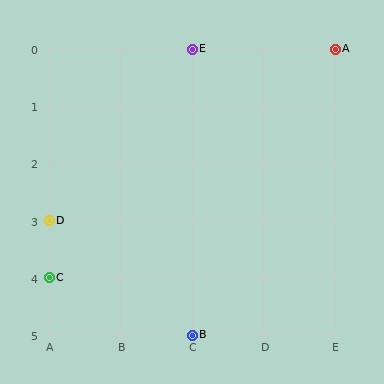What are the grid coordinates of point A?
Point A is at grid coordinates (E, 0).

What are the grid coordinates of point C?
Point C is at grid coordinates (A, 4).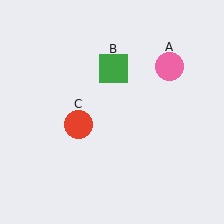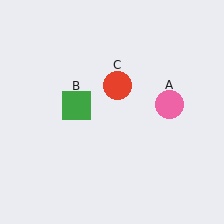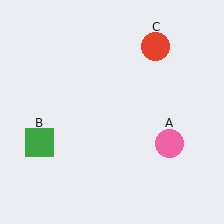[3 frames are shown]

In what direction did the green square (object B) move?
The green square (object B) moved down and to the left.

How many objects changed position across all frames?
3 objects changed position: pink circle (object A), green square (object B), red circle (object C).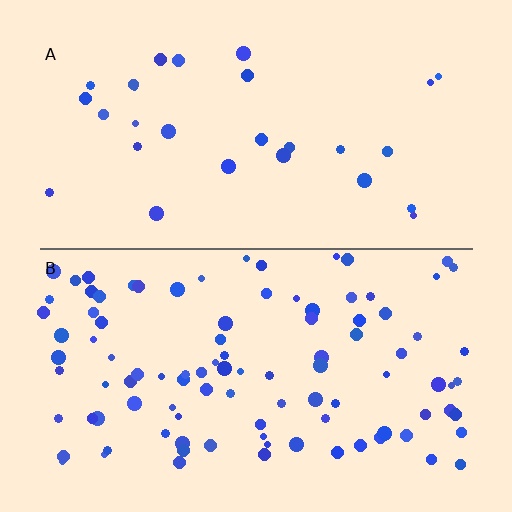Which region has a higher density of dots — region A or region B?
B (the bottom).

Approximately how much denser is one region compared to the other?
Approximately 3.5× — region B over region A.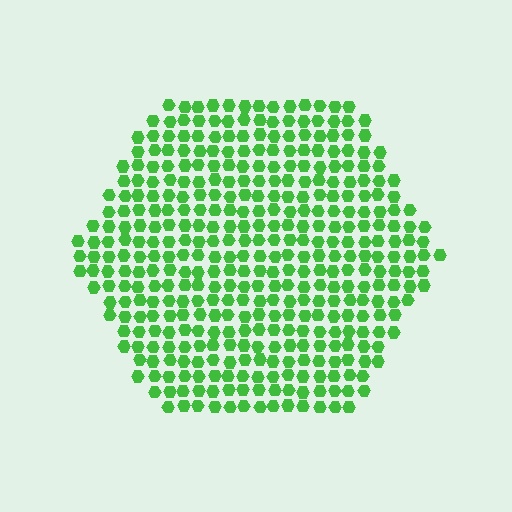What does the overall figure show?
The overall figure shows a hexagon.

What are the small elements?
The small elements are hexagons.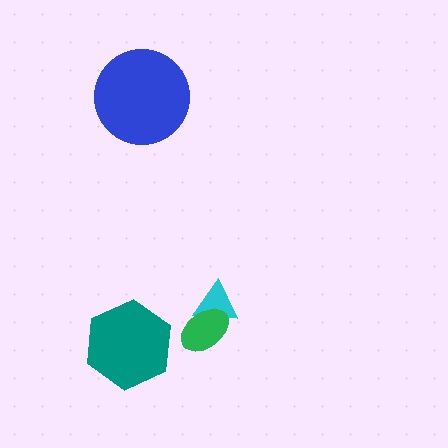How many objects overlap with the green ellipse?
1 object overlaps with the green ellipse.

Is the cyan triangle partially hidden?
Yes, it is partially covered by another shape.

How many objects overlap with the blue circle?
0 objects overlap with the blue circle.